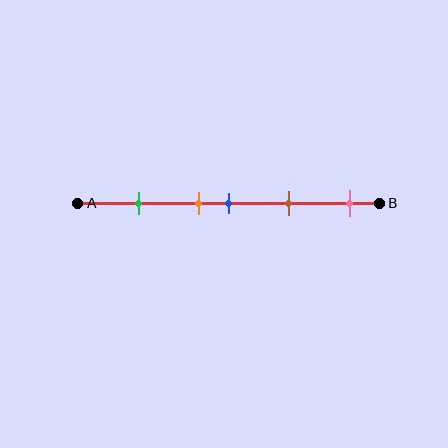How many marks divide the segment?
There are 5 marks dividing the segment.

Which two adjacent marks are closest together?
The orange and blue marks are the closest adjacent pair.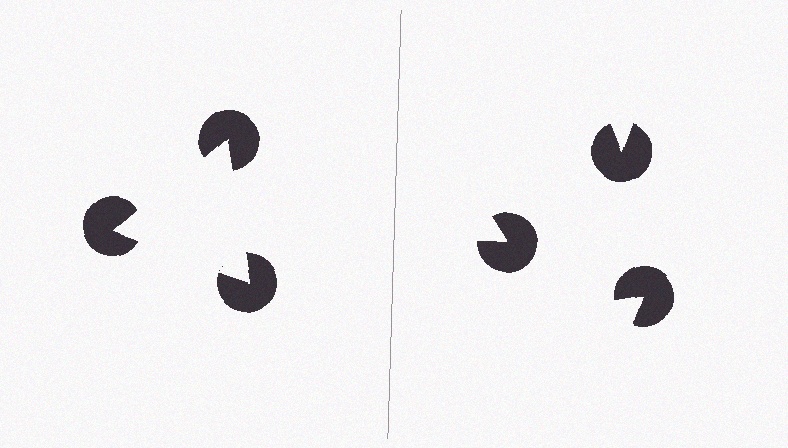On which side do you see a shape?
An illusory triangle appears on the left side. On the right side the wedge cuts are rotated, so no coherent shape forms.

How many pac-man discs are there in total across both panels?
6 — 3 on each side.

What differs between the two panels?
The pac-man discs are positioned identically on both sides; only the wedge orientations differ. On the left they align to a triangle; on the right they are misaligned.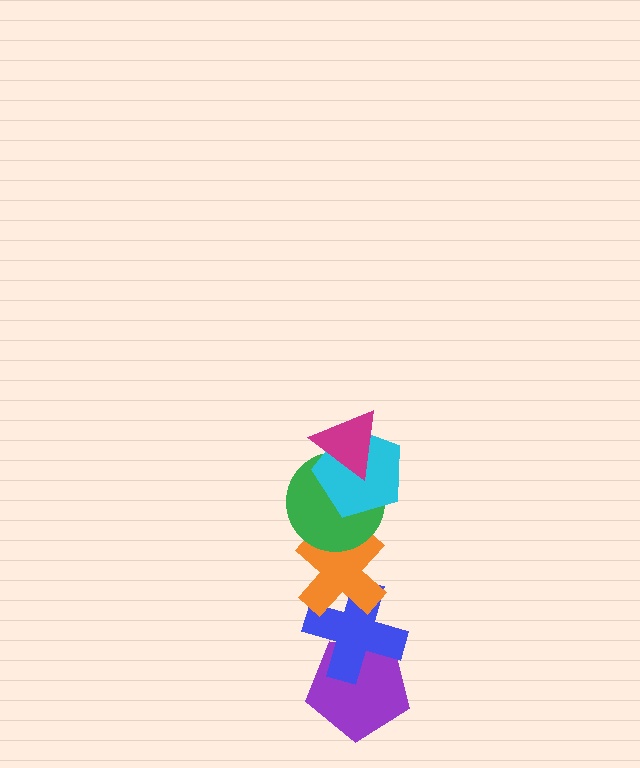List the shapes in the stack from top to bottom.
From top to bottom: the magenta triangle, the cyan pentagon, the green circle, the orange cross, the blue cross, the purple pentagon.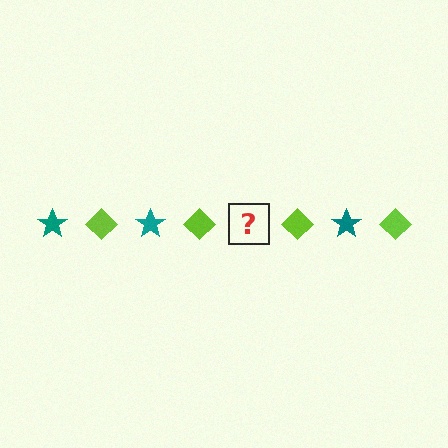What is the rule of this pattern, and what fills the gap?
The rule is that the pattern alternates between teal star and lime diamond. The gap should be filled with a teal star.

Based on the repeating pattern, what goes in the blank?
The blank should be a teal star.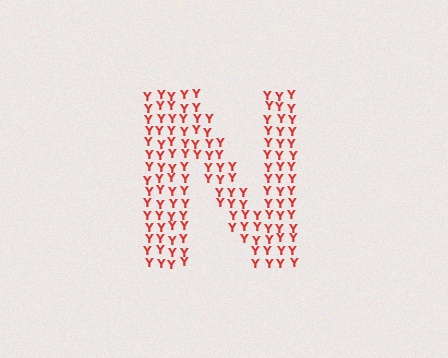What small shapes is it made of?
It is made of small letter Y's.